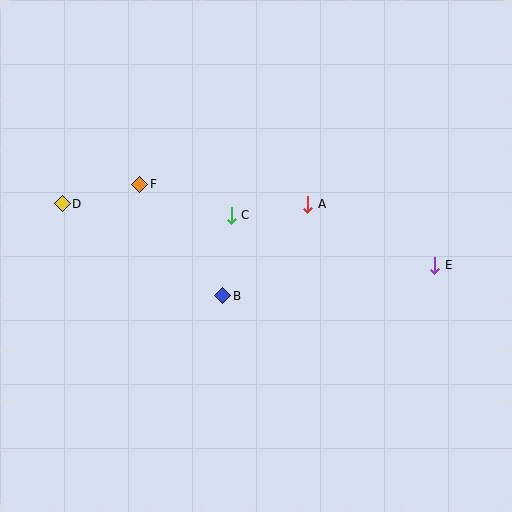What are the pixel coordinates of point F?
Point F is at (140, 184).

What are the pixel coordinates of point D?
Point D is at (62, 204).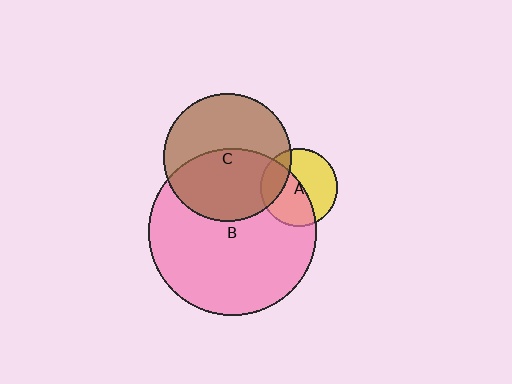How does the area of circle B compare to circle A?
Approximately 4.7 times.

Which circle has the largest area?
Circle B (pink).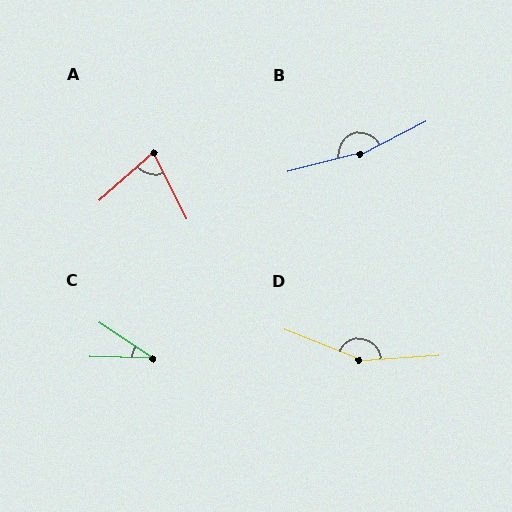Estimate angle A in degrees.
Approximately 74 degrees.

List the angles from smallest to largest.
C (32°), A (74°), D (154°), B (167°).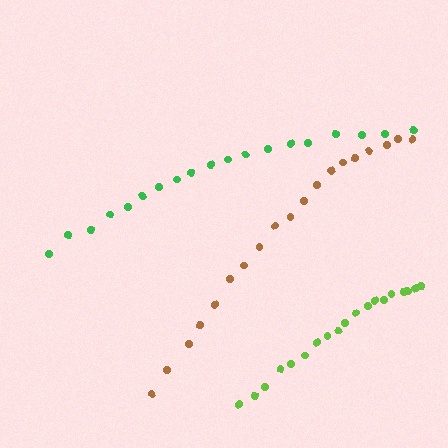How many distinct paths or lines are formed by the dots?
There are 3 distinct paths.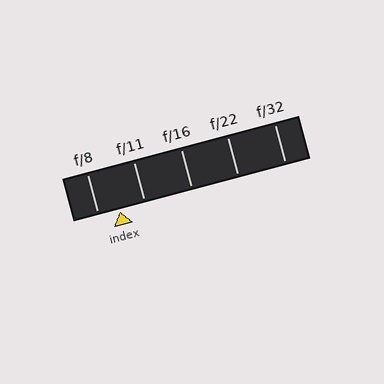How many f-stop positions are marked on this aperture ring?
There are 5 f-stop positions marked.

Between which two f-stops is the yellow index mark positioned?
The index mark is between f/8 and f/11.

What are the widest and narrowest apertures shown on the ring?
The widest aperture shown is f/8 and the narrowest is f/32.